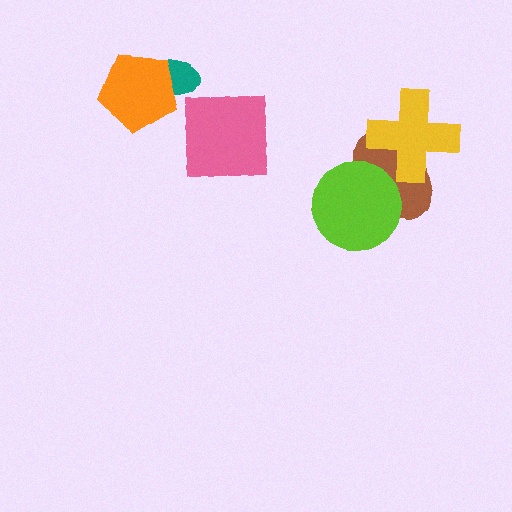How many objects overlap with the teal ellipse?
1 object overlaps with the teal ellipse.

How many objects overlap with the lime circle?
1 object overlaps with the lime circle.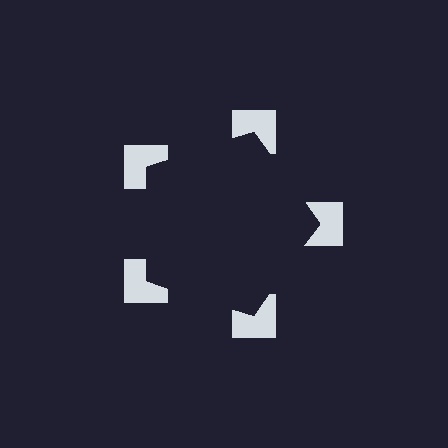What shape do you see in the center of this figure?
An illusory pentagon — its edges are inferred from the aligned wedge cuts in the notched squares, not physically drawn.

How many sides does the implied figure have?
5 sides.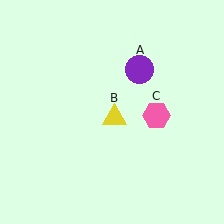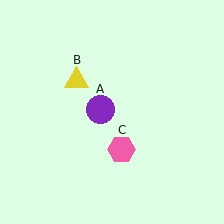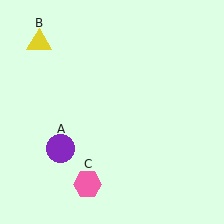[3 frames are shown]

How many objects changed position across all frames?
3 objects changed position: purple circle (object A), yellow triangle (object B), pink hexagon (object C).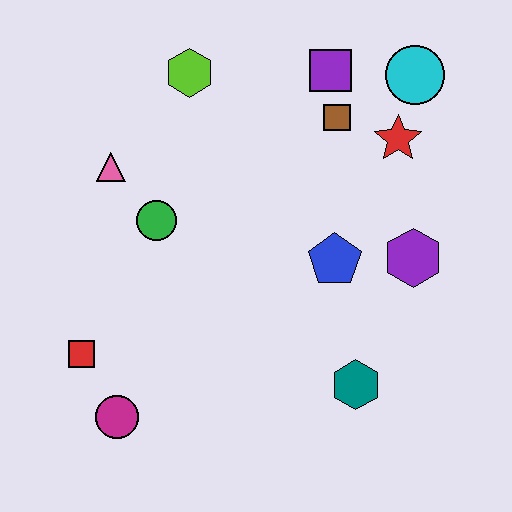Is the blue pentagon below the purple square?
Yes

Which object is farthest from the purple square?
The magenta circle is farthest from the purple square.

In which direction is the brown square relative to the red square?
The brown square is to the right of the red square.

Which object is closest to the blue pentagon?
The purple hexagon is closest to the blue pentagon.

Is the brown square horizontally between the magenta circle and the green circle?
No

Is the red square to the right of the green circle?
No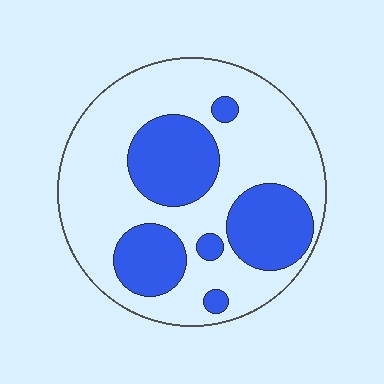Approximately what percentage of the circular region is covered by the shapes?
Approximately 35%.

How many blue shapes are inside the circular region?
6.